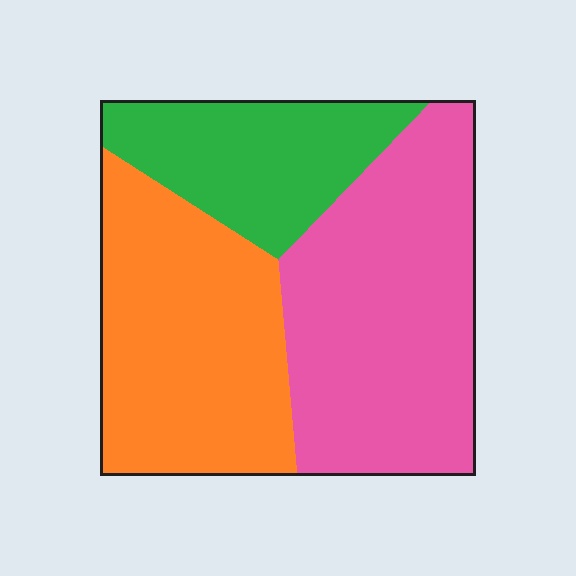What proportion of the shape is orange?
Orange takes up between a third and a half of the shape.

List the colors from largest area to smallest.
From largest to smallest: pink, orange, green.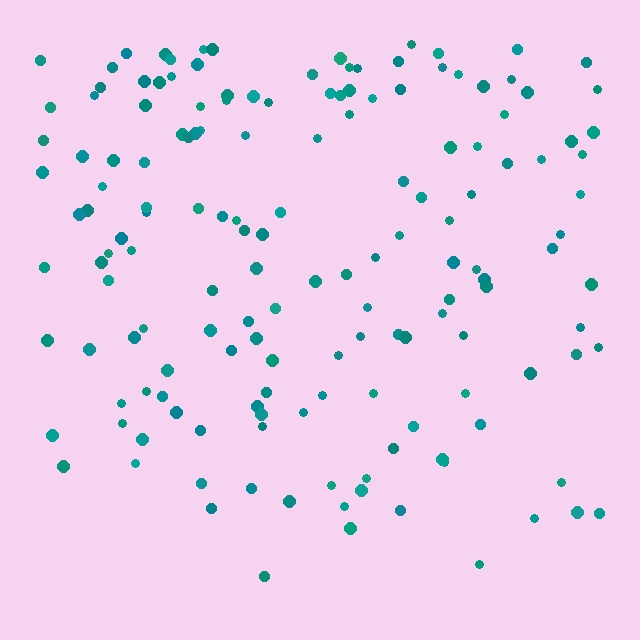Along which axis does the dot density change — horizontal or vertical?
Vertical.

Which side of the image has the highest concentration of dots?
The top.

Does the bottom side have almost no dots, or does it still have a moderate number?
Still a moderate number, just noticeably fewer than the top.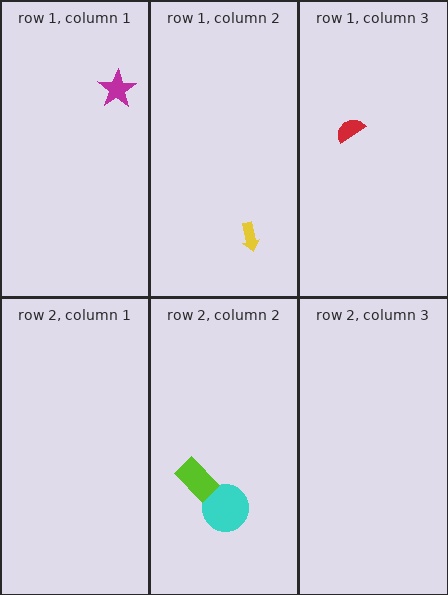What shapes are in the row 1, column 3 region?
The red semicircle.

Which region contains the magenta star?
The row 1, column 1 region.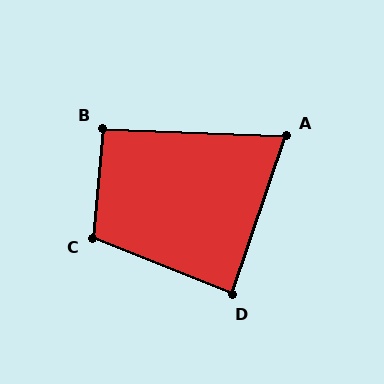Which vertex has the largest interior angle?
C, at approximately 107 degrees.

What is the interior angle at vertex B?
Approximately 93 degrees (approximately right).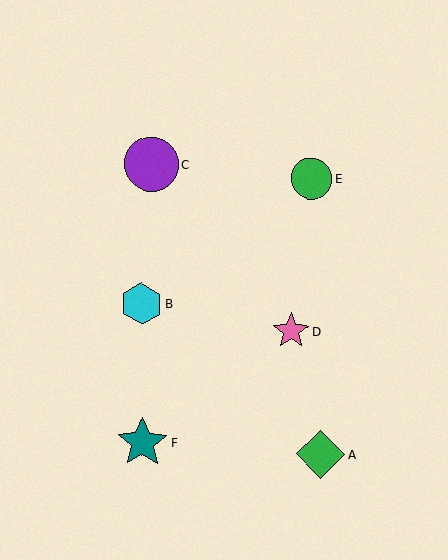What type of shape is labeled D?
Shape D is a pink star.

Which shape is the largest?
The purple circle (labeled C) is the largest.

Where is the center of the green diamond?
The center of the green diamond is at (321, 454).